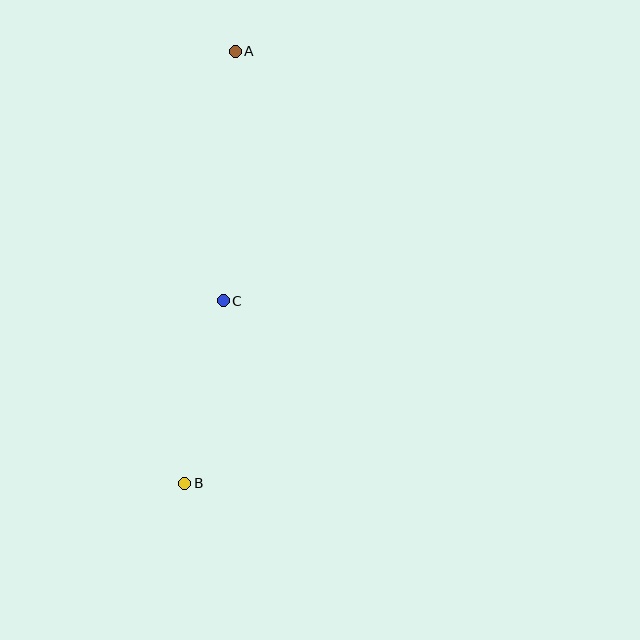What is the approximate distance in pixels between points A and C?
The distance between A and C is approximately 250 pixels.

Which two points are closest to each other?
Points B and C are closest to each other.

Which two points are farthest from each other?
Points A and B are farthest from each other.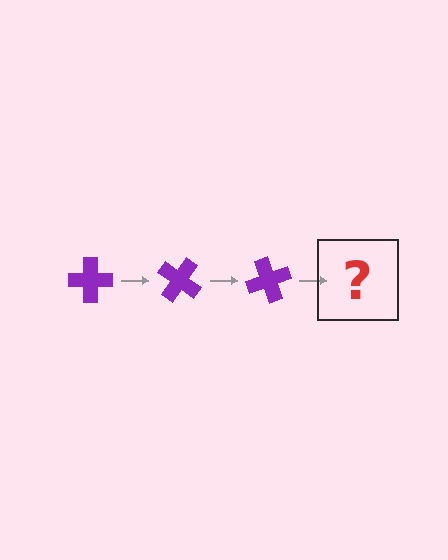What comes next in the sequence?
The next element should be a purple cross rotated 105 degrees.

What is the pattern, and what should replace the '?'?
The pattern is that the cross rotates 35 degrees each step. The '?' should be a purple cross rotated 105 degrees.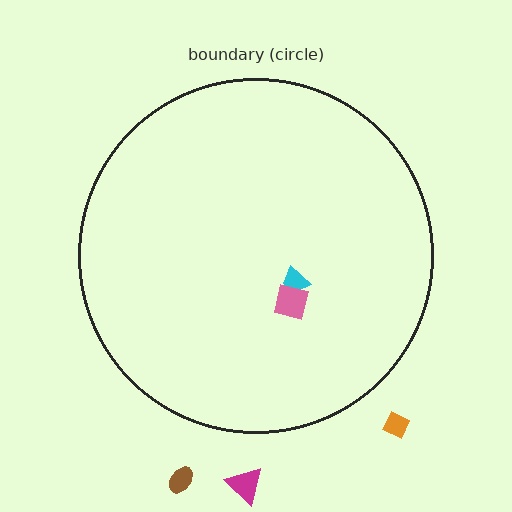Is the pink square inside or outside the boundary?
Inside.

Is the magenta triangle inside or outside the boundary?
Outside.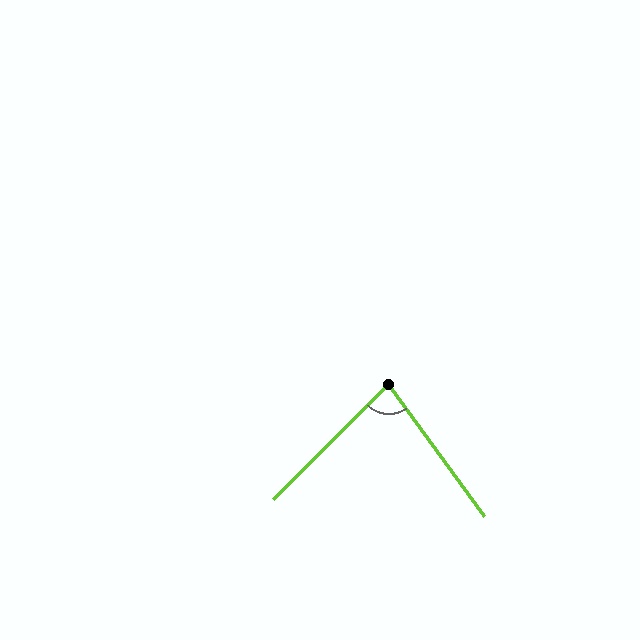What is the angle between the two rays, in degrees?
Approximately 81 degrees.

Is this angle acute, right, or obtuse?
It is acute.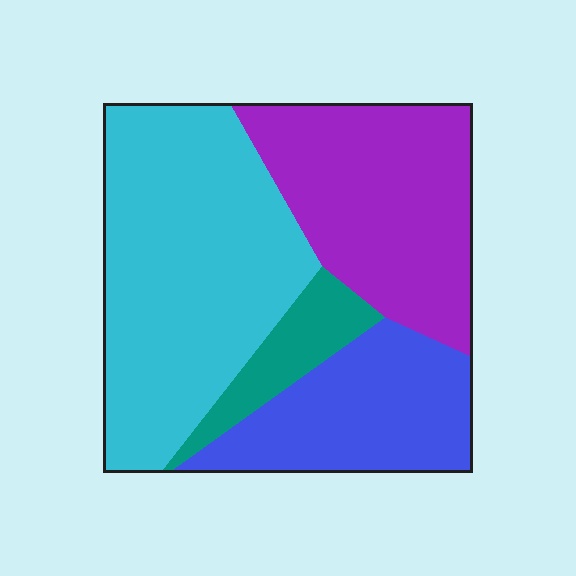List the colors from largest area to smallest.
From largest to smallest: cyan, purple, blue, teal.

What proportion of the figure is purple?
Purple covers 29% of the figure.